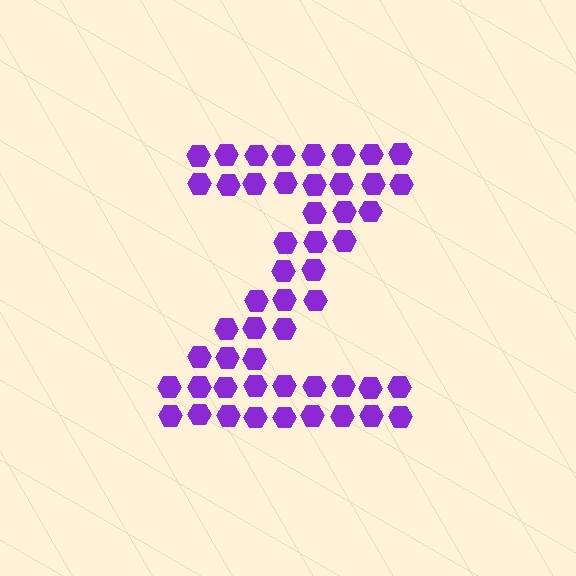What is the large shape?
The large shape is the letter Z.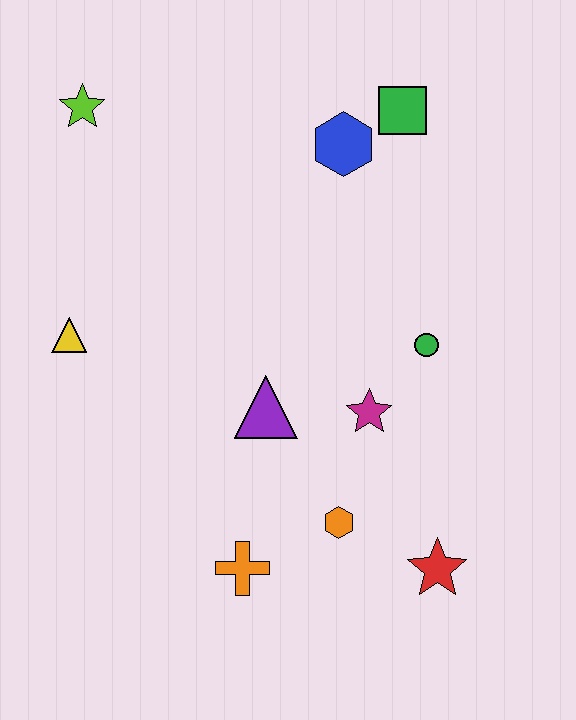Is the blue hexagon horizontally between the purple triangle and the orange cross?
No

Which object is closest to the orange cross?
The orange hexagon is closest to the orange cross.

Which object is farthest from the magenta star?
The lime star is farthest from the magenta star.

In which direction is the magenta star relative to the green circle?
The magenta star is below the green circle.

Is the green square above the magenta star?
Yes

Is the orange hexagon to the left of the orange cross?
No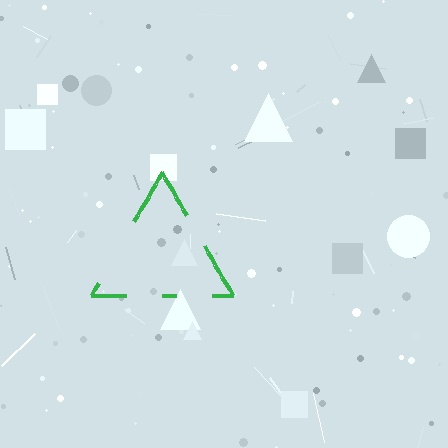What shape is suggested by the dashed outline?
The dashed outline suggests a triangle.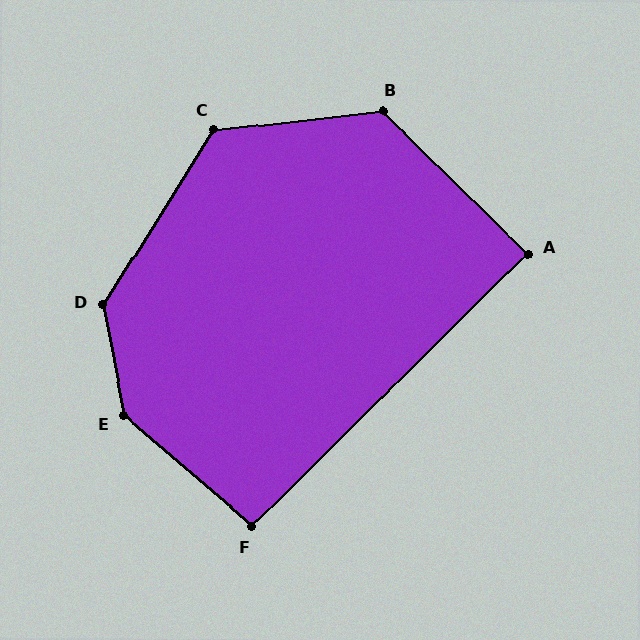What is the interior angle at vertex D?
Approximately 137 degrees (obtuse).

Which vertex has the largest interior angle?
E, at approximately 142 degrees.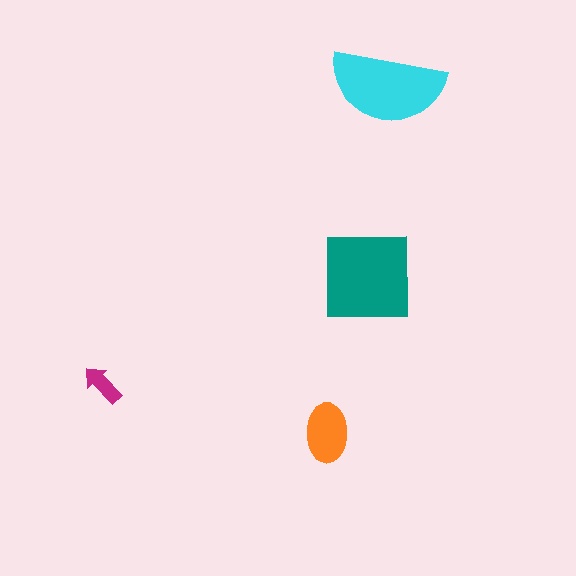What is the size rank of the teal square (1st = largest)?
1st.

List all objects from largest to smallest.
The teal square, the cyan semicircle, the orange ellipse, the magenta arrow.